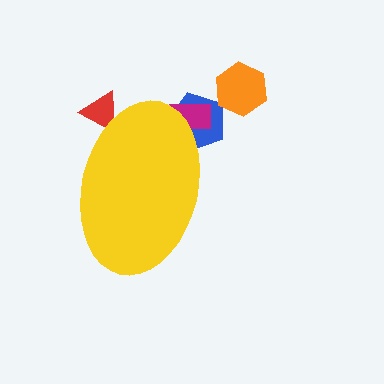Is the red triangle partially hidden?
Yes, the red triangle is partially hidden behind the yellow ellipse.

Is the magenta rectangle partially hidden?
Yes, the magenta rectangle is partially hidden behind the yellow ellipse.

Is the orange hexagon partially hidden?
No, the orange hexagon is fully visible.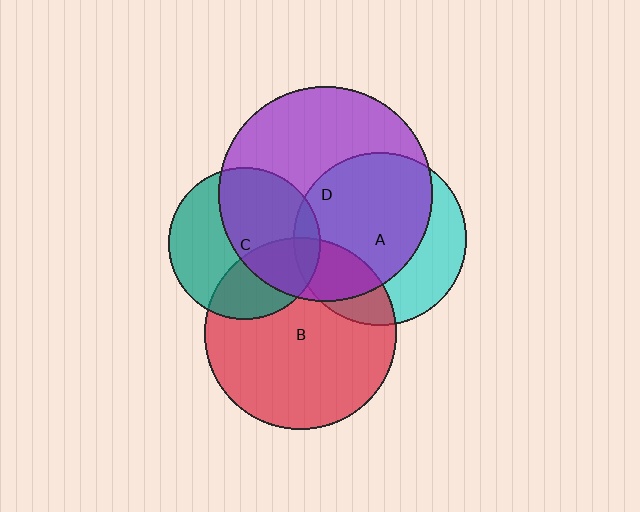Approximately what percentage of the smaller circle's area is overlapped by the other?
Approximately 35%.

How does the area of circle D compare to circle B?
Approximately 1.2 times.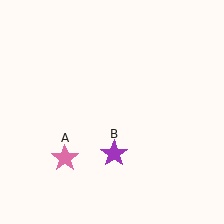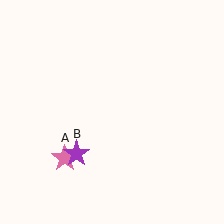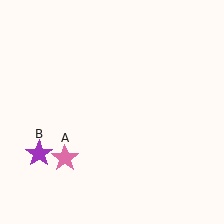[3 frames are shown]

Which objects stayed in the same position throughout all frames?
Pink star (object A) remained stationary.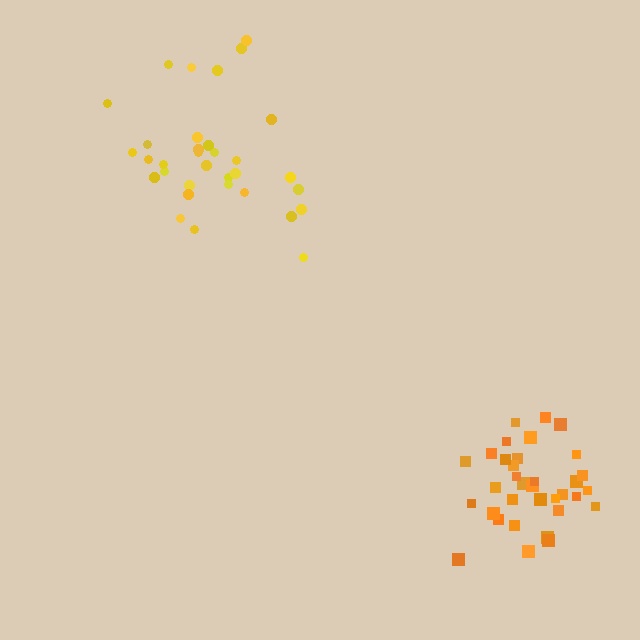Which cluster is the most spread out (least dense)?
Yellow.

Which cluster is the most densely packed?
Orange.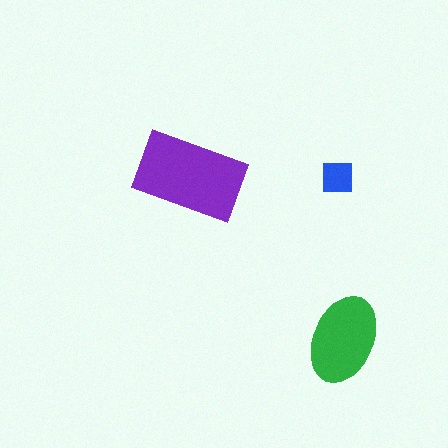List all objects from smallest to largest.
The blue square, the green ellipse, the purple rectangle.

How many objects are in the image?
There are 3 objects in the image.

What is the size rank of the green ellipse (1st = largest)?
2nd.